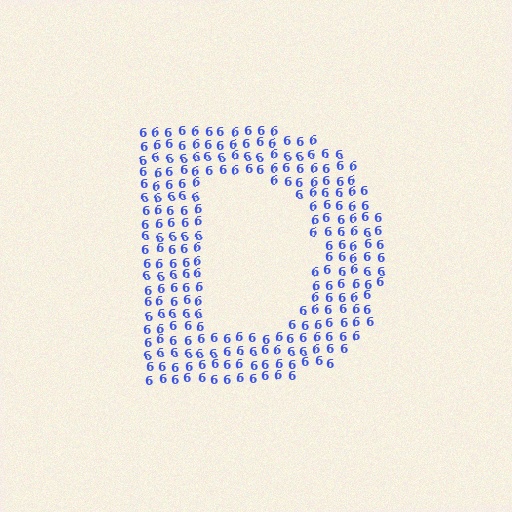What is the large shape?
The large shape is the letter D.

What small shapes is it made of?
It is made of small digit 6's.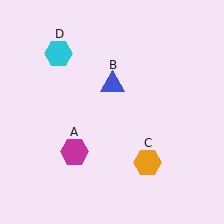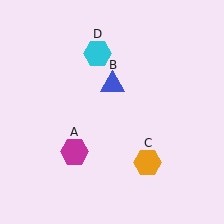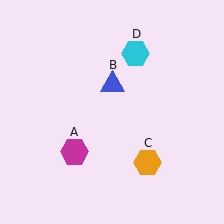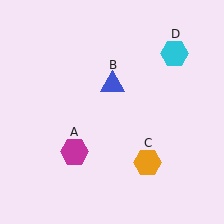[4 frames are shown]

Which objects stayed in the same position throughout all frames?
Magenta hexagon (object A) and blue triangle (object B) and orange hexagon (object C) remained stationary.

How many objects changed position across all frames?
1 object changed position: cyan hexagon (object D).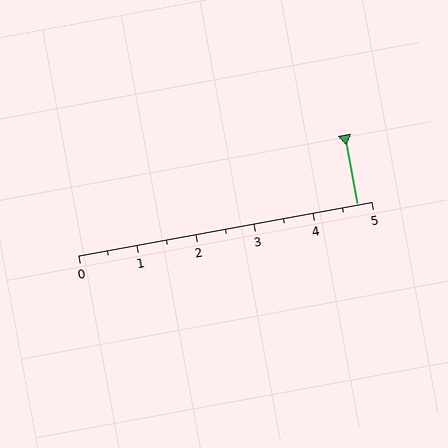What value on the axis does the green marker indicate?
The marker indicates approximately 4.8.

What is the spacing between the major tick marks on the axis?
The major ticks are spaced 1 apart.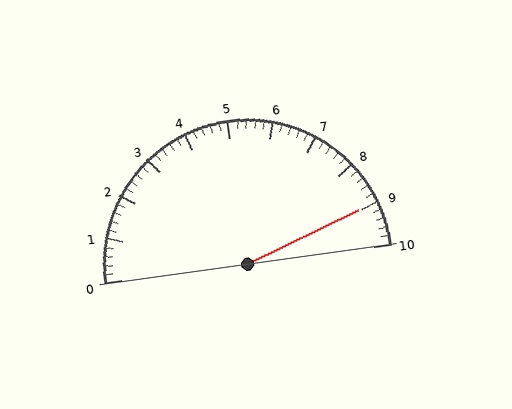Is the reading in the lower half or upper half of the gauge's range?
The reading is in the upper half of the range (0 to 10).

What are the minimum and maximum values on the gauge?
The gauge ranges from 0 to 10.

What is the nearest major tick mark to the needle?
The nearest major tick mark is 9.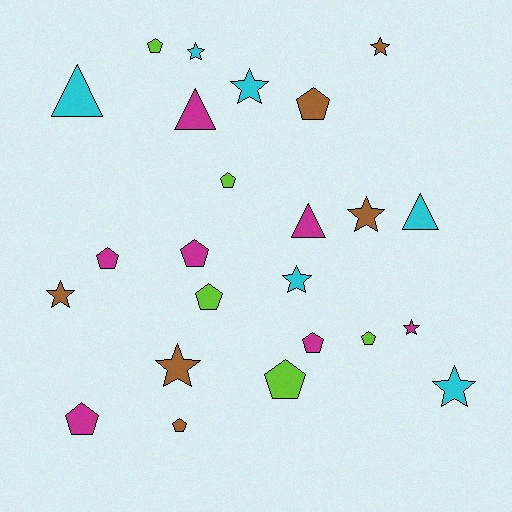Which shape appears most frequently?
Pentagon, with 11 objects.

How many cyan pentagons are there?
There are no cyan pentagons.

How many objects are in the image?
There are 24 objects.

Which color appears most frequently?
Magenta, with 7 objects.